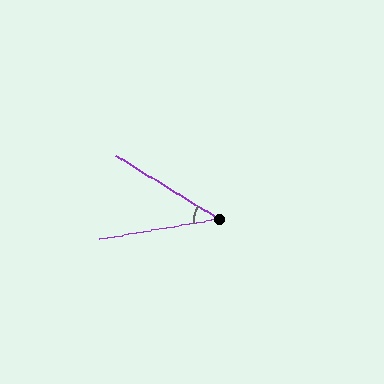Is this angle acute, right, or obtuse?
It is acute.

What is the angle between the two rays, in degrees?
Approximately 41 degrees.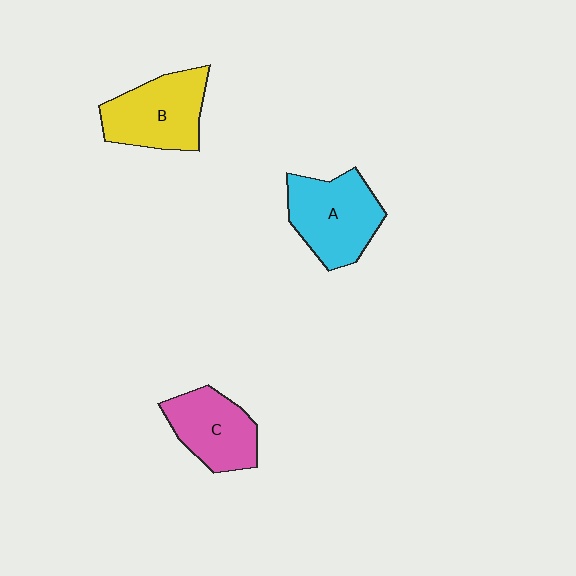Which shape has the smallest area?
Shape C (pink).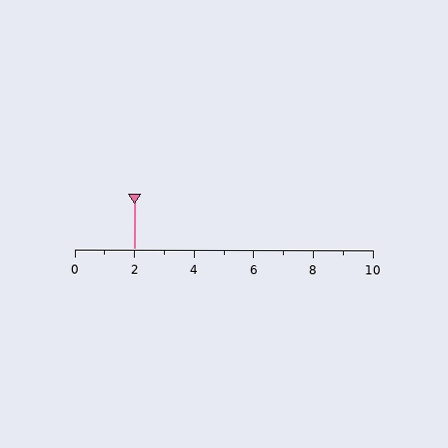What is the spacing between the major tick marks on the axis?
The major ticks are spaced 2 apart.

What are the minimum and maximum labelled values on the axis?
The axis runs from 0 to 10.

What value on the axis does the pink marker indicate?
The marker indicates approximately 2.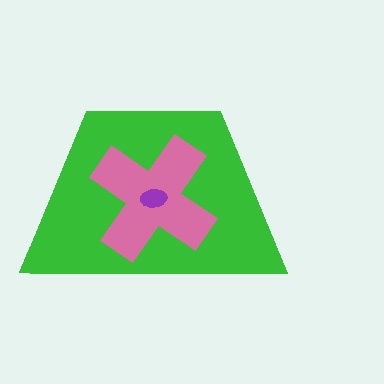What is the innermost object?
The purple ellipse.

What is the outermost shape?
The green trapezoid.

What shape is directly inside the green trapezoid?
The pink cross.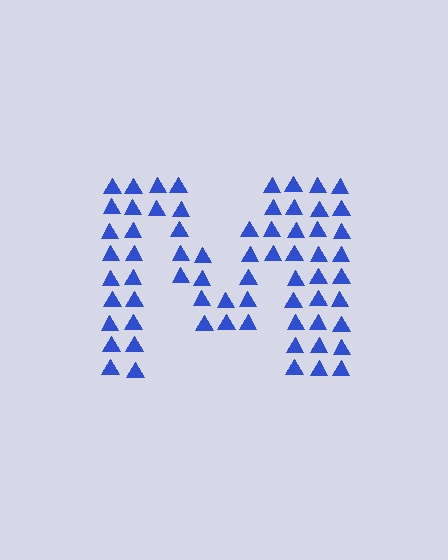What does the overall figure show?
The overall figure shows the letter M.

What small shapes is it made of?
It is made of small triangles.